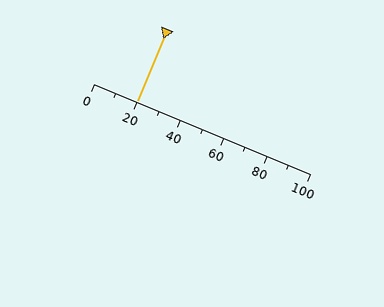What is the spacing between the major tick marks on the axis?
The major ticks are spaced 20 apart.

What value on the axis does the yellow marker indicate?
The marker indicates approximately 20.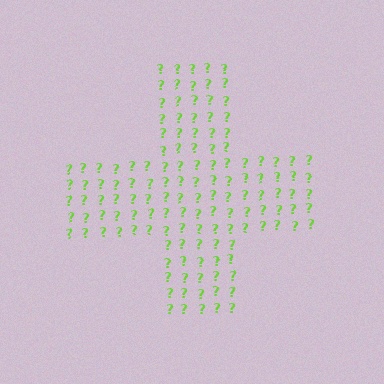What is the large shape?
The large shape is a cross.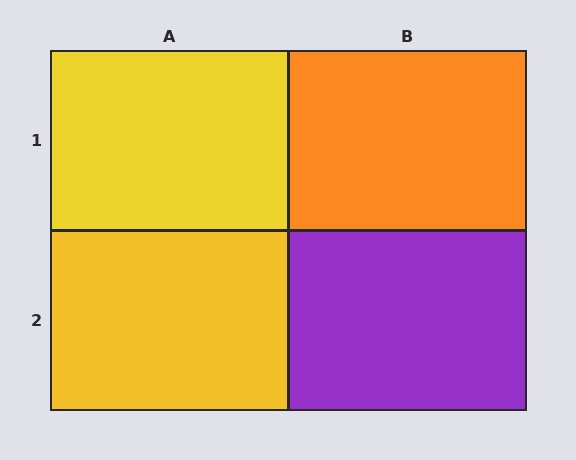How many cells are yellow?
2 cells are yellow.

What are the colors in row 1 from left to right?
Yellow, orange.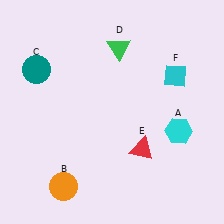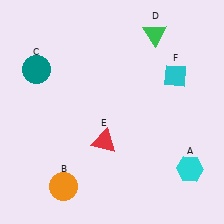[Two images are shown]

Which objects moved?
The objects that moved are: the cyan hexagon (A), the green triangle (D), the red triangle (E).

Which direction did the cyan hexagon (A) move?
The cyan hexagon (A) moved down.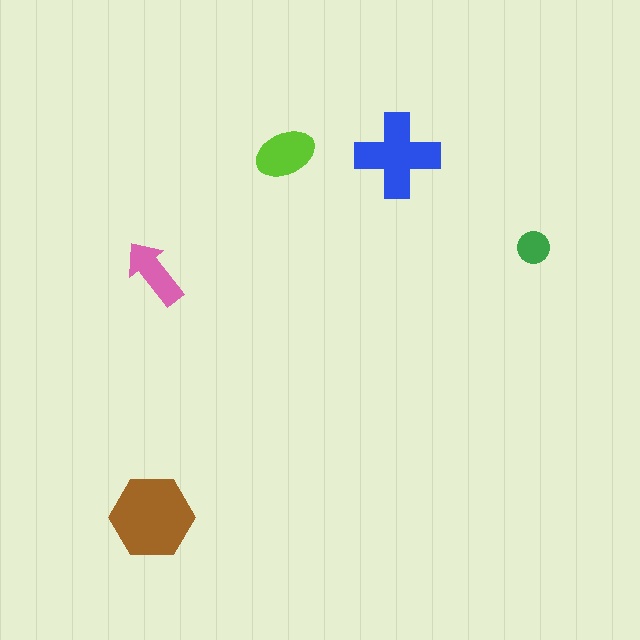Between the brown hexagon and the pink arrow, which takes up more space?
The brown hexagon.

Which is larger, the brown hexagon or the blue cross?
The brown hexagon.